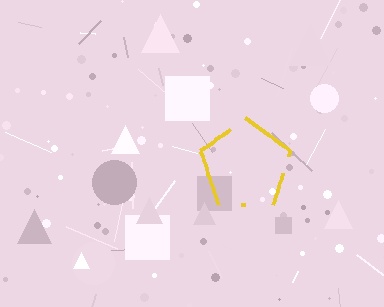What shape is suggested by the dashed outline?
The dashed outline suggests a pentagon.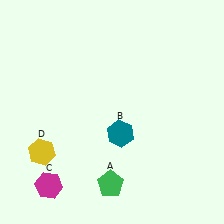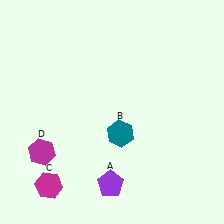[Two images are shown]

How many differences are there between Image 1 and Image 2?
There are 2 differences between the two images.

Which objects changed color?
A changed from green to purple. D changed from yellow to magenta.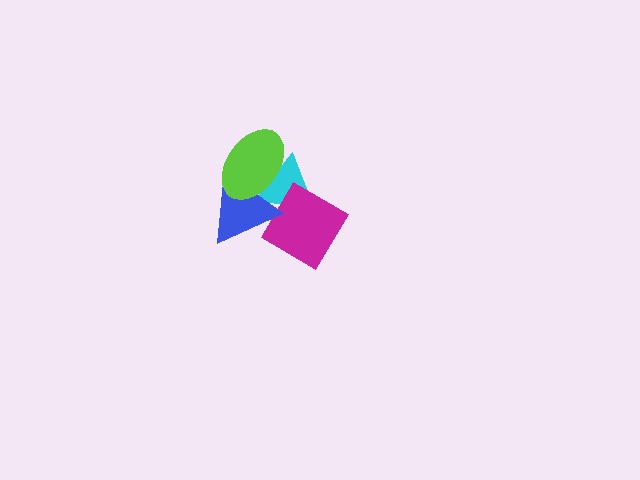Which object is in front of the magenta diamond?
The blue triangle is in front of the magenta diamond.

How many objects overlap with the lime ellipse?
2 objects overlap with the lime ellipse.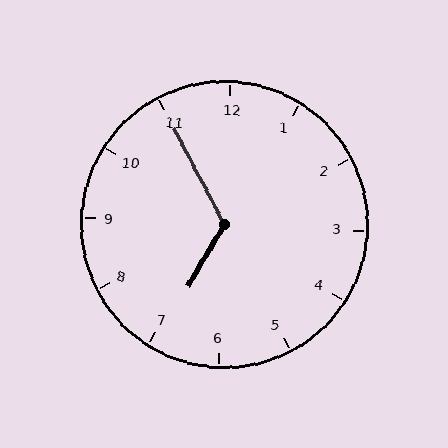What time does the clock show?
6:55.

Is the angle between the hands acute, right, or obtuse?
It is obtuse.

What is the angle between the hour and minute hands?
Approximately 122 degrees.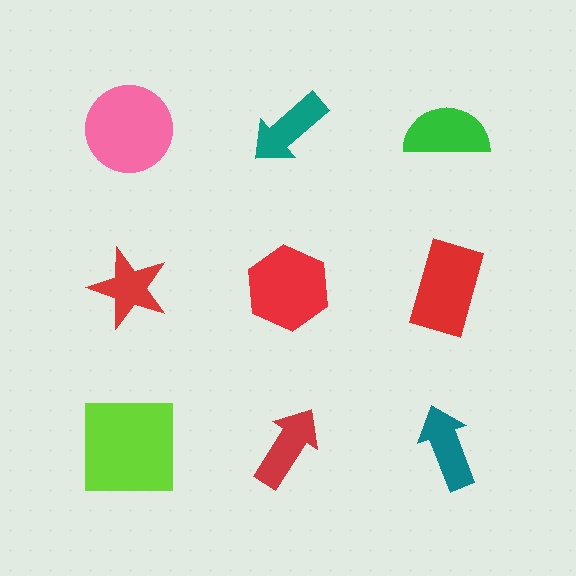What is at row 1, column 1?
A pink circle.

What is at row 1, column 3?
A green semicircle.